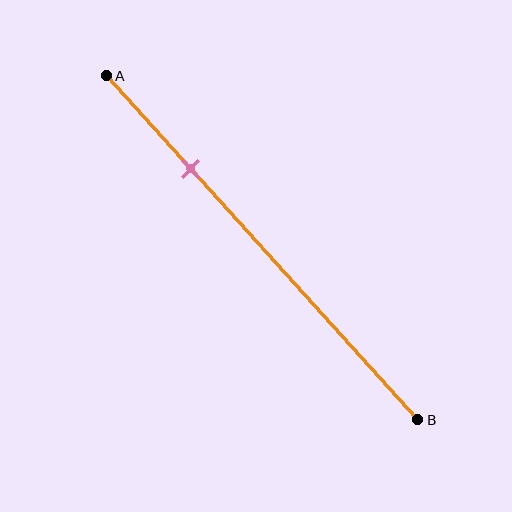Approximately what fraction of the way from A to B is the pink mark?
The pink mark is approximately 25% of the way from A to B.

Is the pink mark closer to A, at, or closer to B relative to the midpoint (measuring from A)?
The pink mark is closer to point A than the midpoint of segment AB.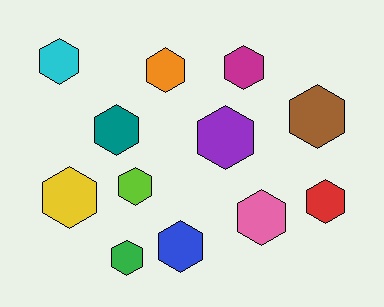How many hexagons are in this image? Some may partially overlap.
There are 12 hexagons.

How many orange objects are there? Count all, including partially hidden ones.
There is 1 orange object.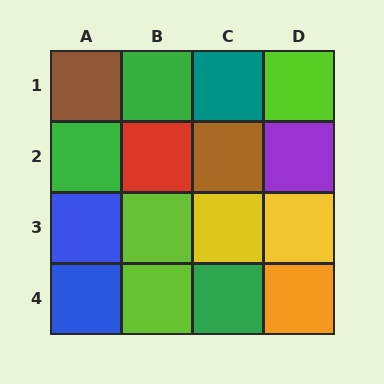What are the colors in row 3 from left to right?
Blue, lime, yellow, yellow.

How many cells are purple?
1 cell is purple.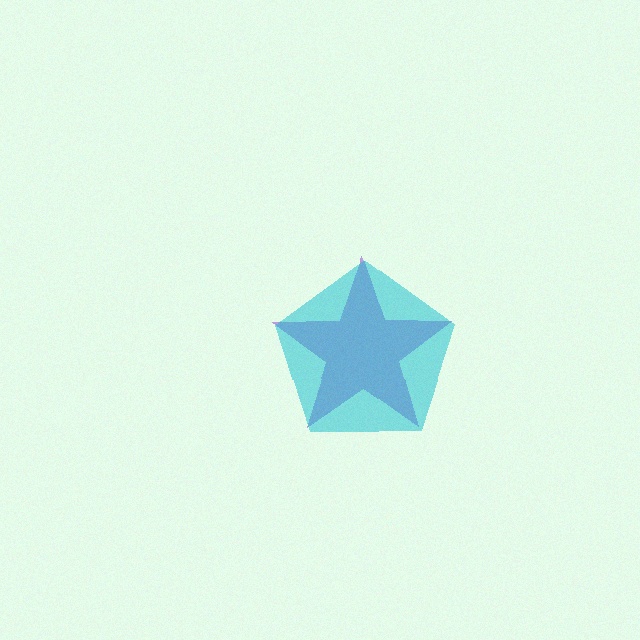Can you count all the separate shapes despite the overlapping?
Yes, there are 2 separate shapes.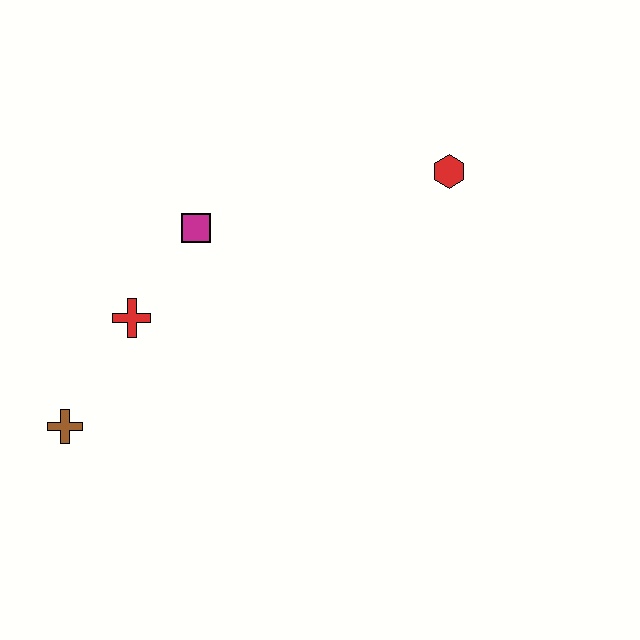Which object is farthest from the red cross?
The red hexagon is farthest from the red cross.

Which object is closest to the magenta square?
The red cross is closest to the magenta square.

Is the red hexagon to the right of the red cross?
Yes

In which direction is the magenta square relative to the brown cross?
The magenta square is above the brown cross.